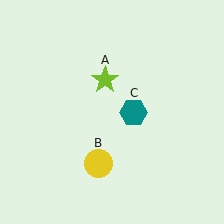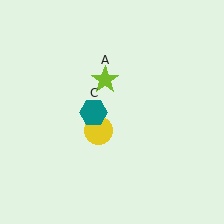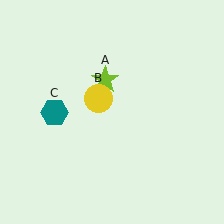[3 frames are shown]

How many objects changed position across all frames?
2 objects changed position: yellow circle (object B), teal hexagon (object C).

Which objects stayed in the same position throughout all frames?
Lime star (object A) remained stationary.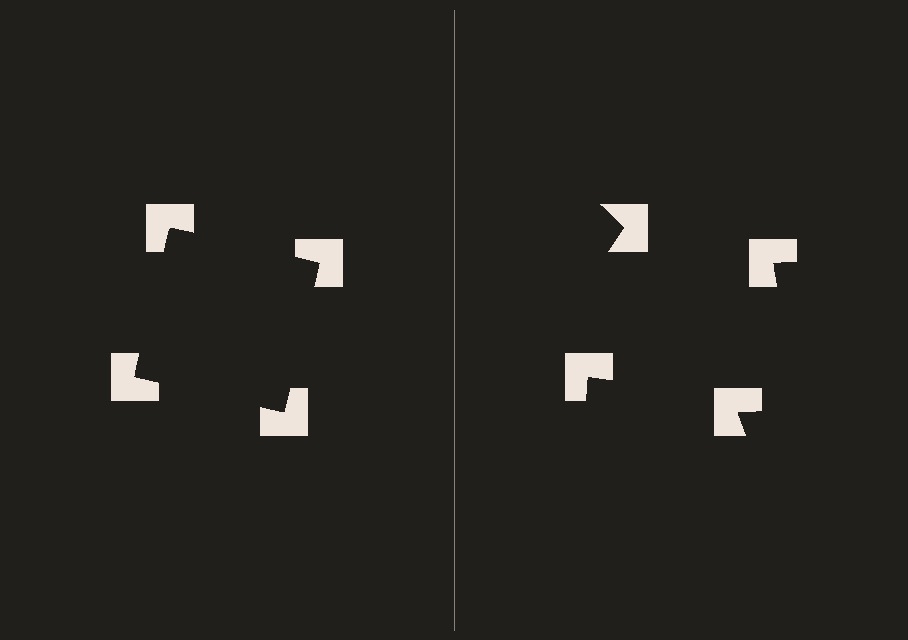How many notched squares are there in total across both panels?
8 — 4 on each side.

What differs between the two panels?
The notched squares are positioned identically on both sides; only the wedge orientations differ. On the left they align to a square; on the right they are misaligned.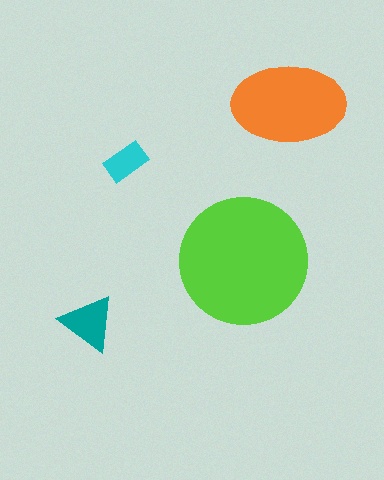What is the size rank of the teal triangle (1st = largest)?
3rd.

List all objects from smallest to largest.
The cyan rectangle, the teal triangle, the orange ellipse, the lime circle.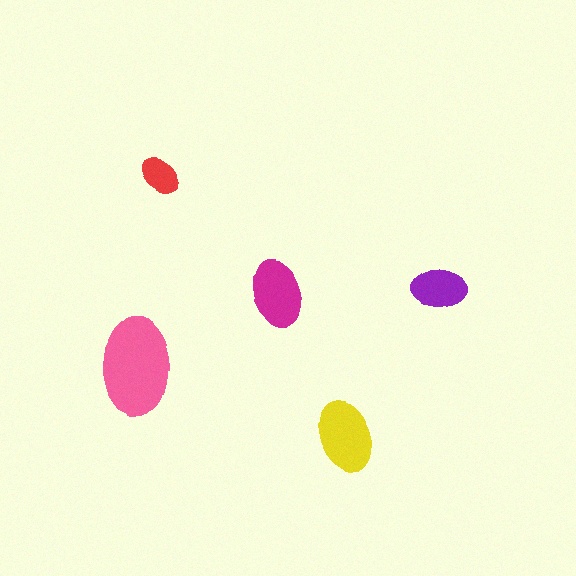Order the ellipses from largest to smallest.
the pink one, the yellow one, the magenta one, the purple one, the red one.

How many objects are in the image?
There are 5 objects in the image.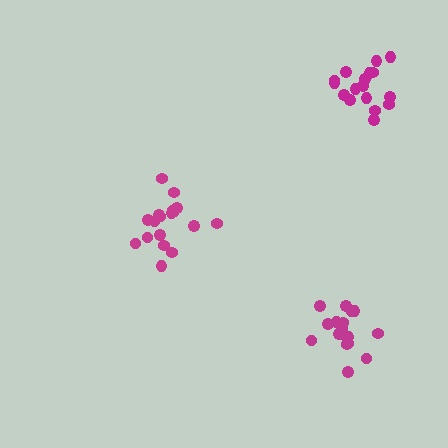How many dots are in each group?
Group 1: 18 dots, Group 2: 17 dots, Group 3: 18 dots (53 total).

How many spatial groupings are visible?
There are 3 spatial groupings.